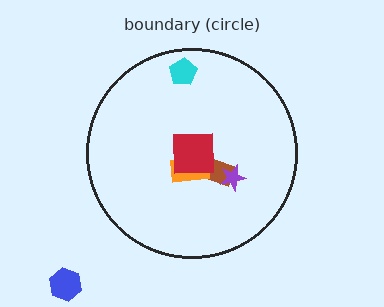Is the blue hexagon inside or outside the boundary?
Outside.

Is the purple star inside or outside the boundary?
Inside.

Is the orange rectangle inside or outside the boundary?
Inside.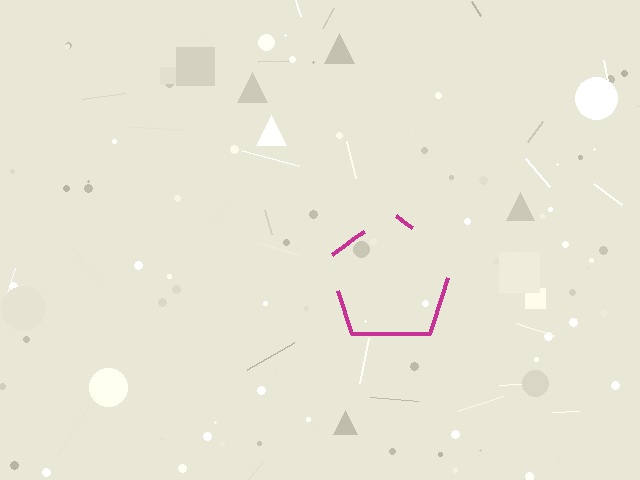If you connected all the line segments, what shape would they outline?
They would outline a pentagon.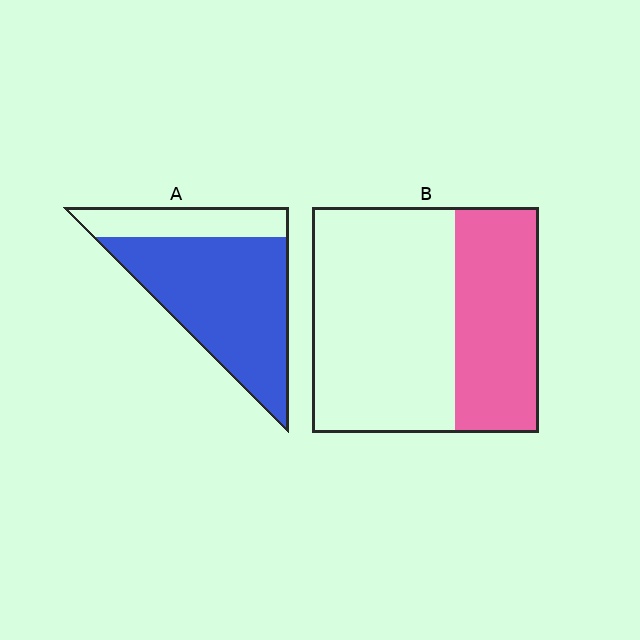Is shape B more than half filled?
No.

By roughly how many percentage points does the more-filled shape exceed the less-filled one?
By roughly 40 percentage points (A over B).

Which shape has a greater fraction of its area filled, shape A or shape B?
Shape A.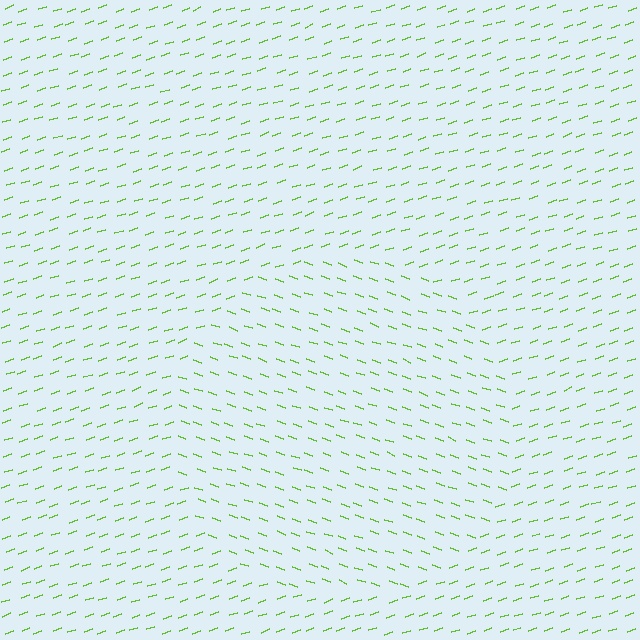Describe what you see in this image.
The image is filled with small lime line segments. A circle region in the image has lines oriented differently from the surrounding lines, creating a visible texture boundary.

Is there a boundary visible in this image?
Yes, there is a texture boundary formed by a change in line orientation.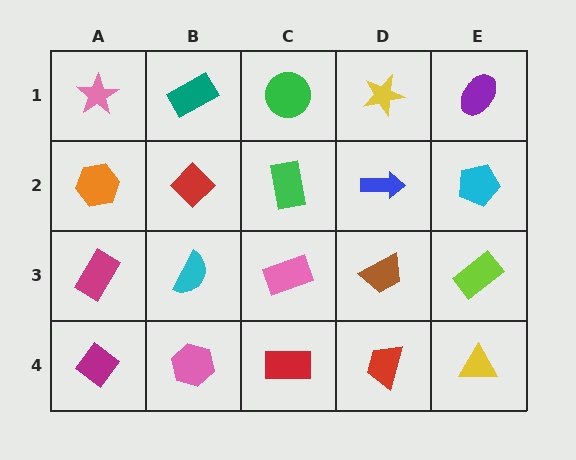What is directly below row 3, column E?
A yellow triangle.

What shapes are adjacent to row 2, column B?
A teal rectangle (row 1, column B), a cyan semicircle (row 3, column B), an orange hexagon (row 2, column A), a green rectangle (row 2, column C).